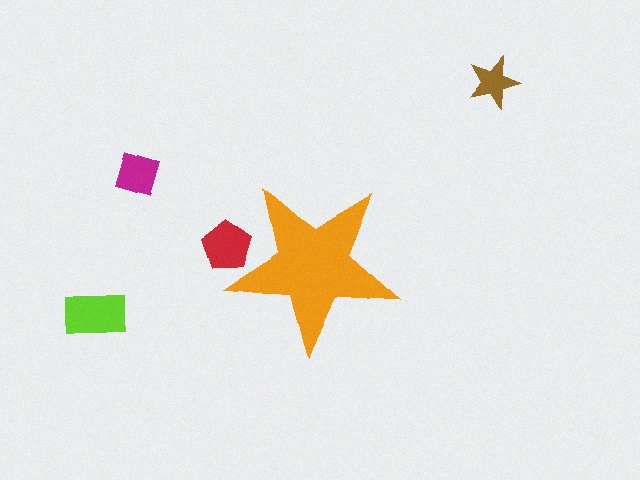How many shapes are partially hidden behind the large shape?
1 shape is partially hidden.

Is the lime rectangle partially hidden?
No, the lime rectangle is fully visible.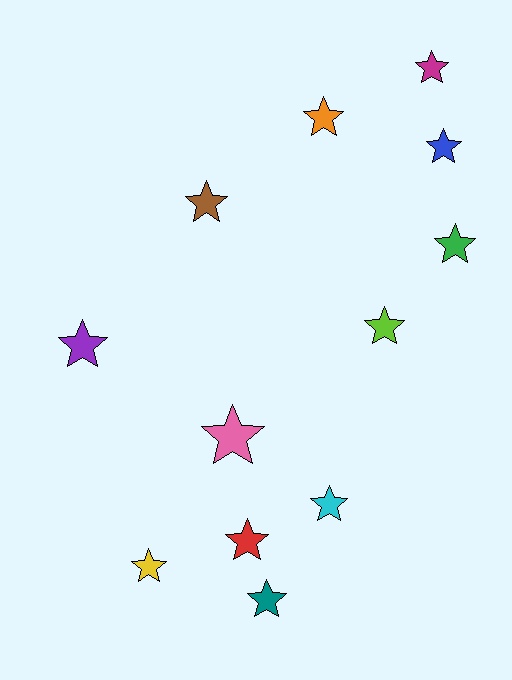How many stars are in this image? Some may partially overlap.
There are 12 stars.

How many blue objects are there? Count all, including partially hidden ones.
There is 1 blue object.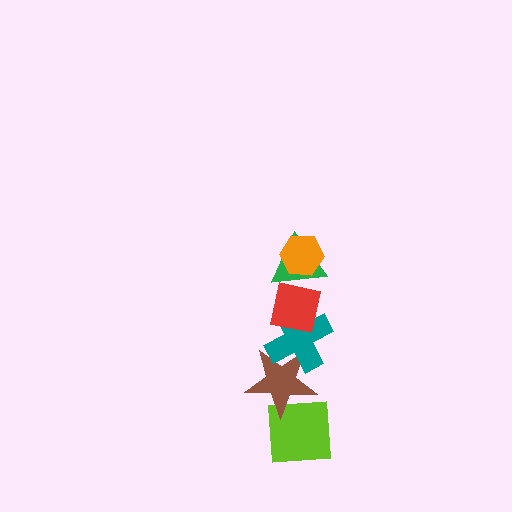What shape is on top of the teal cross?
The red square is on top of the teal cross.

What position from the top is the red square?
The red square is 3rd from the top.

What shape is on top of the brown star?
The teal cross is on top of the brown star.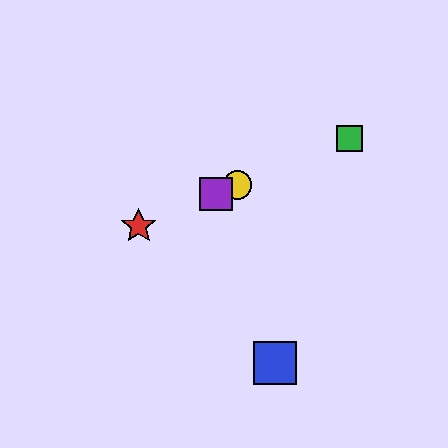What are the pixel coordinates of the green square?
The green square is at (349, 138).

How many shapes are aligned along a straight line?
4 shapes (the red star, the green square, the yellow circle, the purple square) are aligned along a straight line.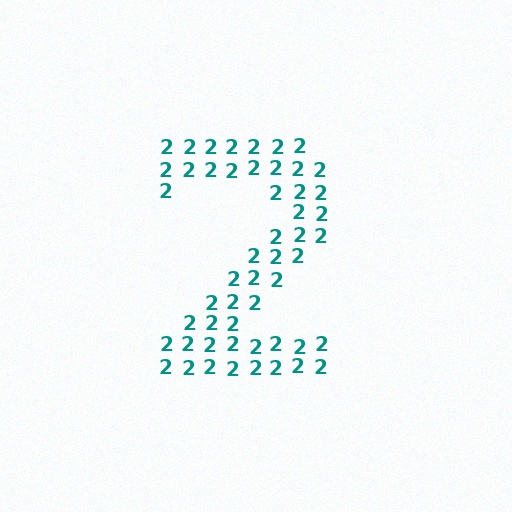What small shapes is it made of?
It is made of small digit 2's.